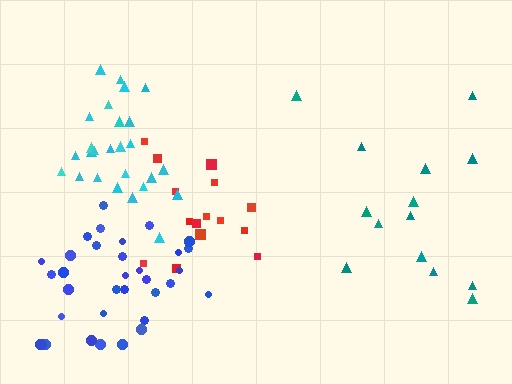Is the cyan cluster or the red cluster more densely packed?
Cyan.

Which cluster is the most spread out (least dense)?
Teal.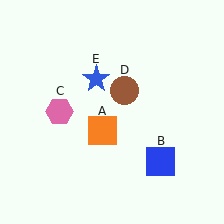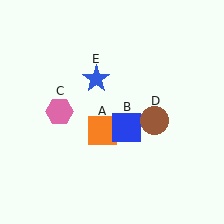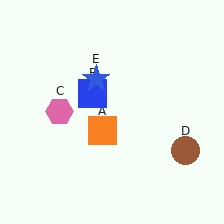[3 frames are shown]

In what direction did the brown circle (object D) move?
The brown circle (object D) moved down and to the right.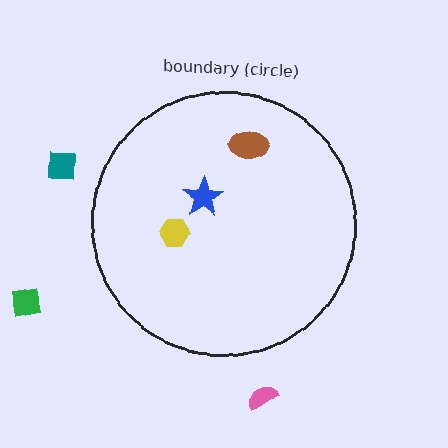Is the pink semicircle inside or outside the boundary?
Outside.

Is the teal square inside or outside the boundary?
Outside.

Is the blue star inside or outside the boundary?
Inside.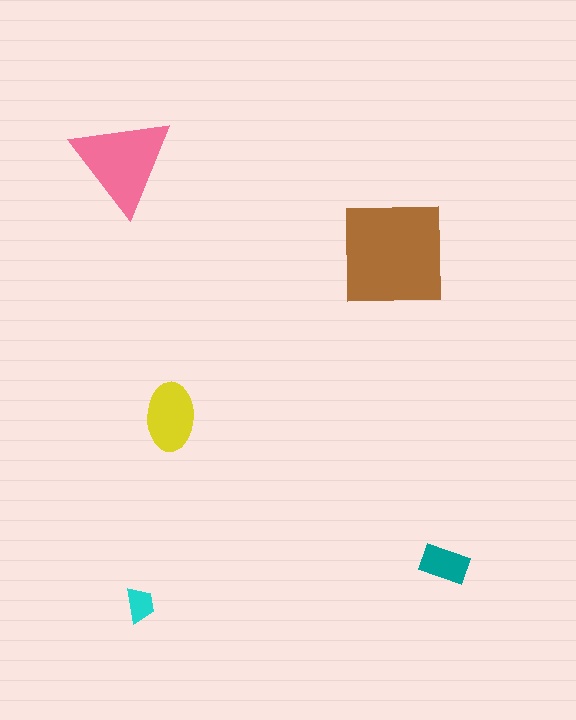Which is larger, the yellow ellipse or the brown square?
The brown square.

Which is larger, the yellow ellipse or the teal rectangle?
The yellow ellipse.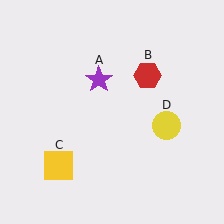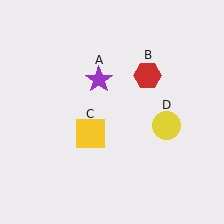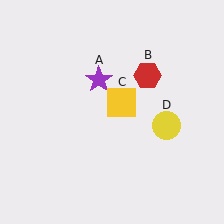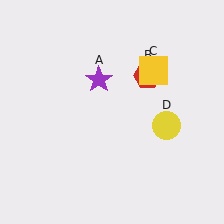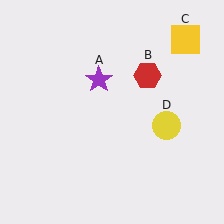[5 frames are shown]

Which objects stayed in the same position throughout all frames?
Purple star (object A) and red hexagon (object B) and yellow circle (object D) remained stationary.